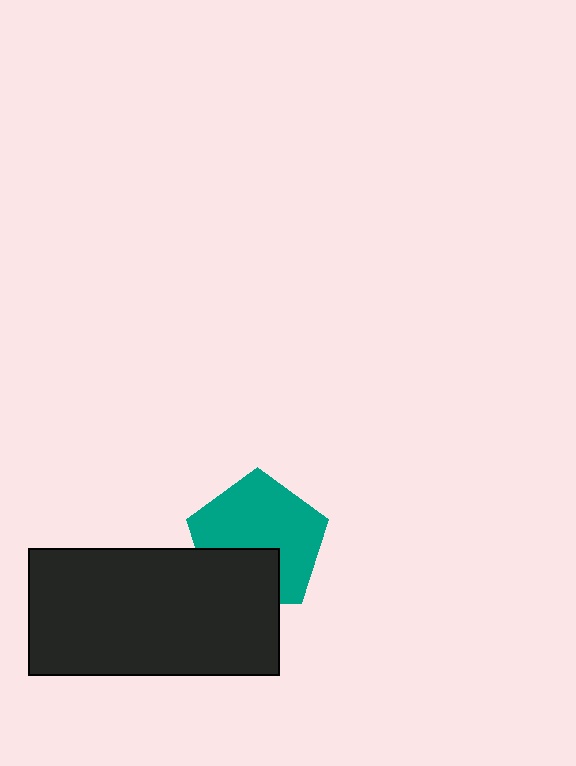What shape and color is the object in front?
The object in front is a black rectangle.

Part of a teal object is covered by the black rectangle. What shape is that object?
It is a pentagon.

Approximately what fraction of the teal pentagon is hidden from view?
Roughly 31% of the teal pentagon is hidden behind the black rectangle.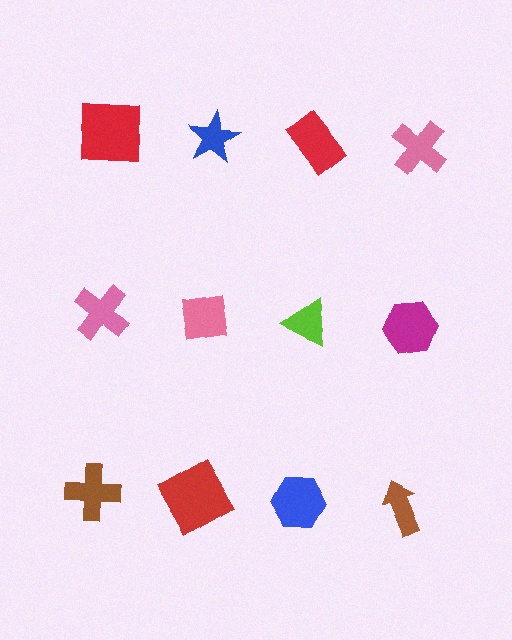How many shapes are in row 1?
4 shapes.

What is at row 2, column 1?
A pink cross.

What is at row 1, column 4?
A pink cross.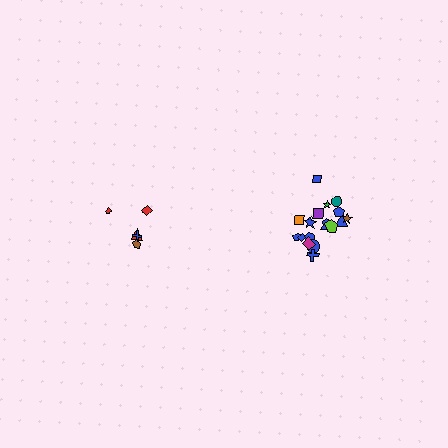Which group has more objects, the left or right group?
The right group.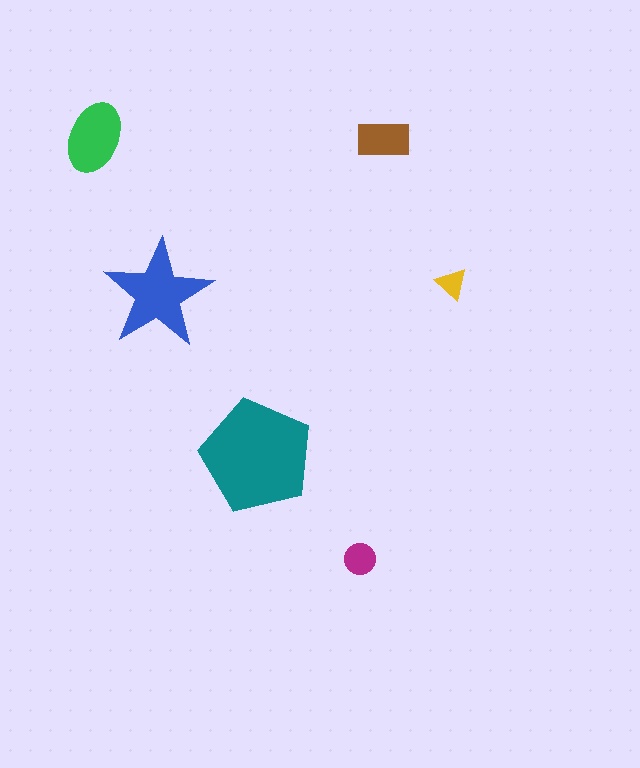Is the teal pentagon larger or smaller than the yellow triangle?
Larger.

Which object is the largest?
The teal pentagon.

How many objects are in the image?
There are 6 objects in the image.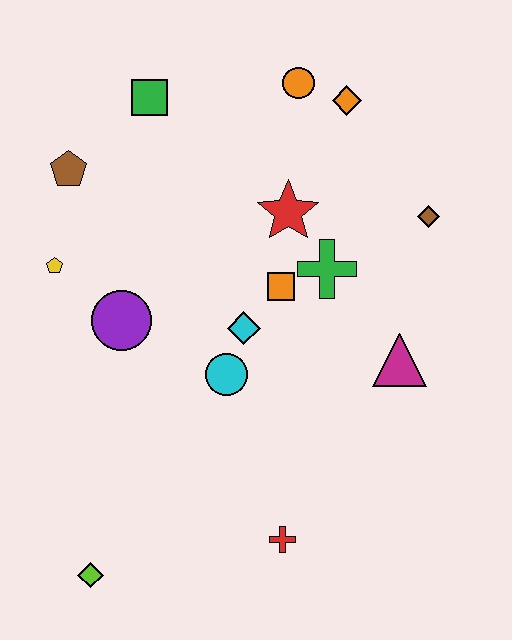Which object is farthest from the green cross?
The lime diamond is farthest from the green cross.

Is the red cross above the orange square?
No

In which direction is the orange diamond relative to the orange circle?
The orange diamond is to the right of the orange circle.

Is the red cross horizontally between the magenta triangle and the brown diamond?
No